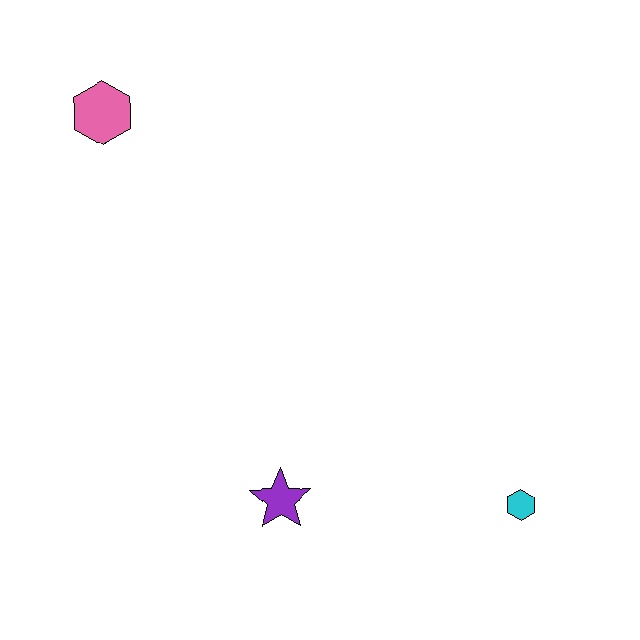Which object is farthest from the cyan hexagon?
The pink hexagon is farthest from the cyan hexagon.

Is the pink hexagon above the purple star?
Yes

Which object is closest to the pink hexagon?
The purple star is closest to the pink hexagon.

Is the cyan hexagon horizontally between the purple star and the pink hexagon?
No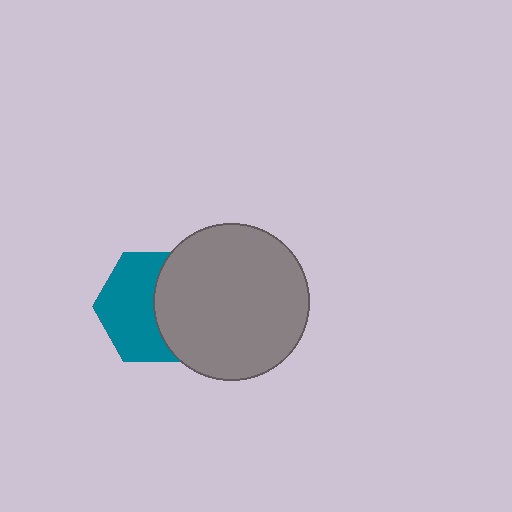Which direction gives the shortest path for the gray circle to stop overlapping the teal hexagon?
Moving right gives the shortest separation.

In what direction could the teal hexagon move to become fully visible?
The teal hexagon could move left. That would shift it out from behind the gray circle entirely.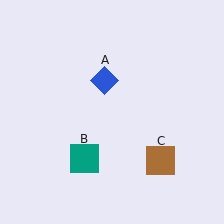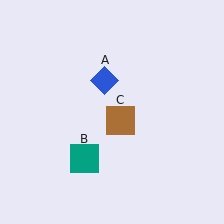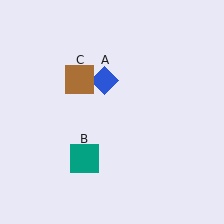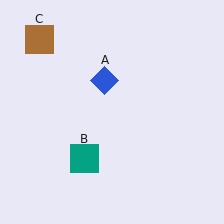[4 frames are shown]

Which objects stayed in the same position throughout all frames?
Blue diamond (object A) and teal square (object B) remained stationary.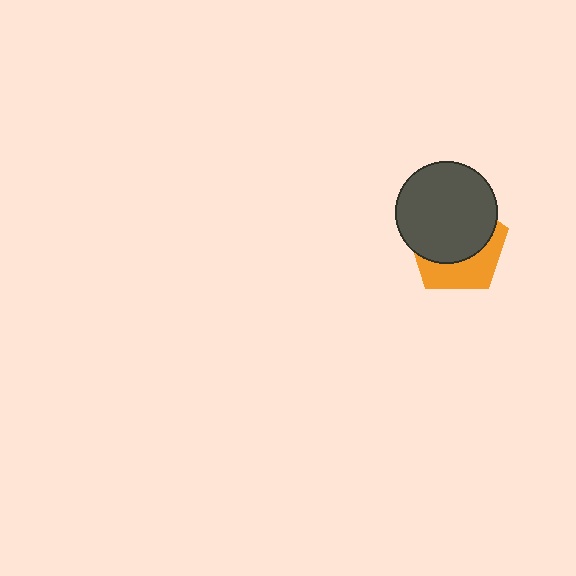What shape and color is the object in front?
The object in front is a dark gray circle.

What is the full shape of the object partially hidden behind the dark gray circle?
The partially hidden object is an orange pentagon.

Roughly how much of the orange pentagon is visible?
A small part of it is visible (roughly 39%).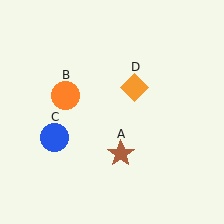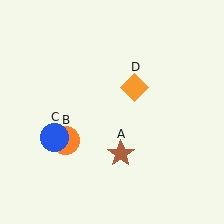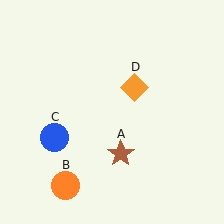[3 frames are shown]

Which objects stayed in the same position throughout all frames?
Brown star (object A) and blue circle (object C) and orange diamond (object D) remained stationary.